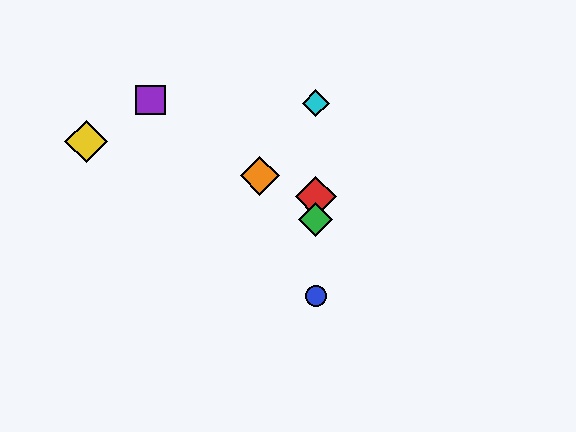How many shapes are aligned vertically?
4 shapes (the red diamond, the blue circle, the green diamond, the cyan diamond) are aligned vertically.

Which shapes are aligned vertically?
The red diamond, the blue circle, the green diamond, the cyan diamond are aligned vertically.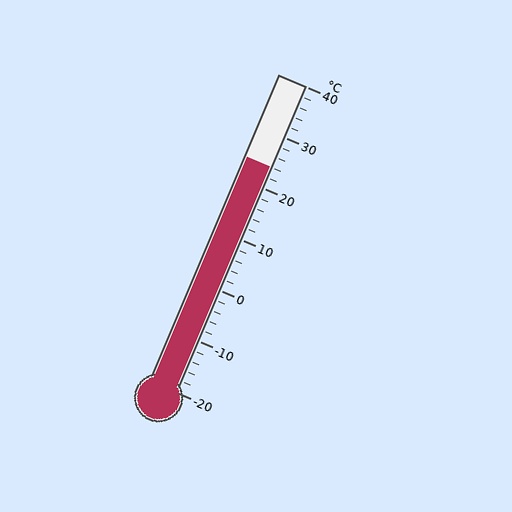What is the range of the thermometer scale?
The thermometer scale ranges from -20°C to 40°C.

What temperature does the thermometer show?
The thermometer shows approximately 24°C.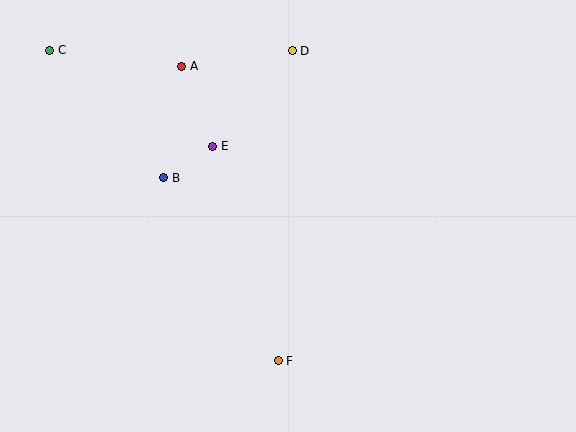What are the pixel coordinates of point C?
Point C is at (50, 50).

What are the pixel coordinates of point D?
Point D is at (292, 51).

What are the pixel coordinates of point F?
Point F is at (278, 361).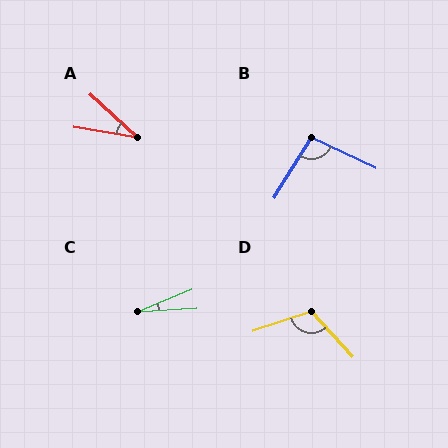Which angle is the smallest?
C, at approximately 18 degrees.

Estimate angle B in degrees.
Approximately 97 degrees.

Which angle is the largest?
D, at approximately 114 degrees.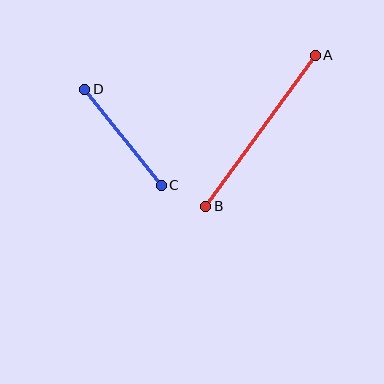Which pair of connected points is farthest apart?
Points A and B are farthest apart.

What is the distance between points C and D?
The distance is approximately 123 pixels.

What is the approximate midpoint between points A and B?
The midpoint is at approximately (261, 131) pixels.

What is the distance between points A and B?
The distance is approximately 186 pixels.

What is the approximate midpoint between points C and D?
The midpoint is at approximately (123, 137) pixels.